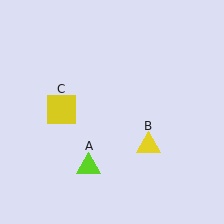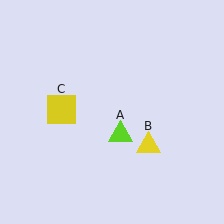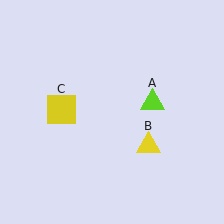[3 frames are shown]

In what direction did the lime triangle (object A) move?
The lime triangle (object A) moved up and to the right.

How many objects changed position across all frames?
1 object changed position: lime triangle (object A).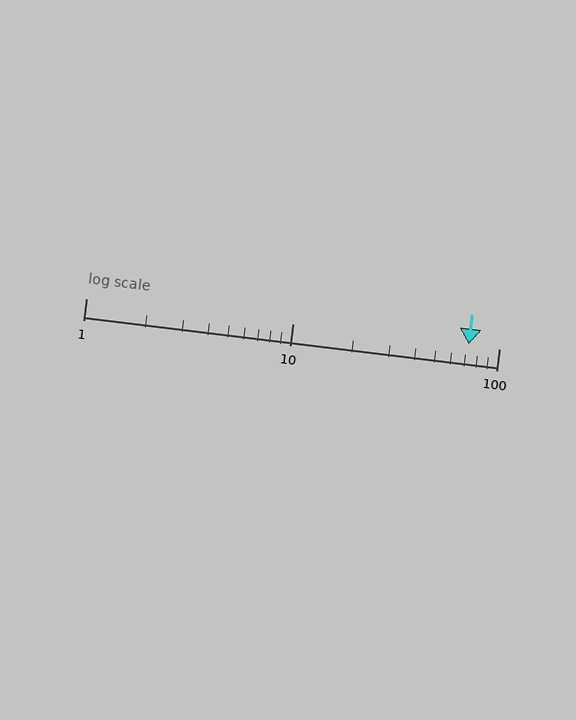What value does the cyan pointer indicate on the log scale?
The pointer indicates approximately 71.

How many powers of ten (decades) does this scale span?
The scale spans 2 decades, from 1 to 100.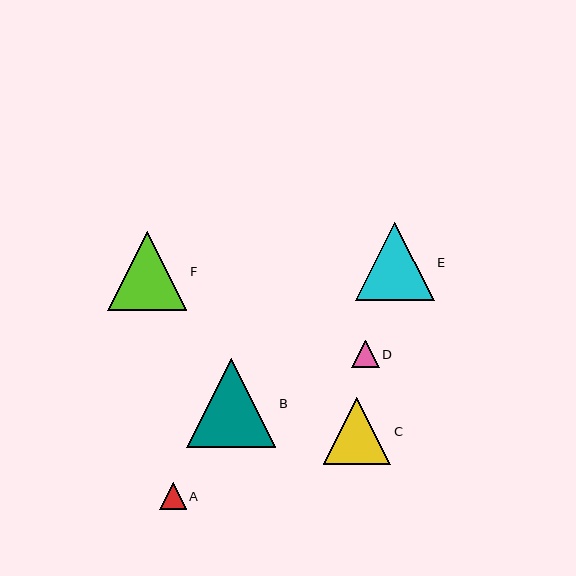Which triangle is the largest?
Triangle B is the largest with a size of approximately 89 pixels.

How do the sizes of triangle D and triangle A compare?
Triangle D and triangle A are approximately the same size.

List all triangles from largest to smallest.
From largest to smallest: B, F, E, C, D, A.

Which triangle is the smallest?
Triangle A is the smallest with a size of approximately 26 pixels.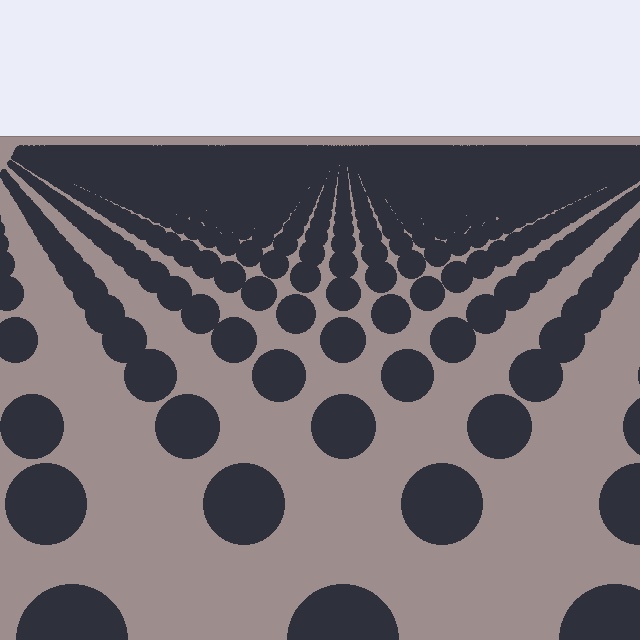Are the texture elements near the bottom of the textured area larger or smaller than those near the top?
Larger. Near the bottom, elements are closer to the viewer and appear at a bigger on-screen size.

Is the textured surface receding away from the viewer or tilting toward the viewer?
The surface is receding away from the viewer. Texture elements get smaller and denser toward the top.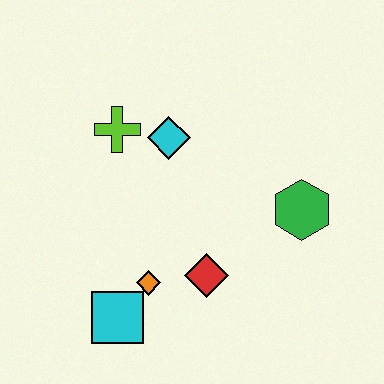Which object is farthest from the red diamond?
The lime cross is farthest from the red diamond.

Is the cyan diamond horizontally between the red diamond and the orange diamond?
Yes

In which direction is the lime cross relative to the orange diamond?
The lime cross is above the orange diamond.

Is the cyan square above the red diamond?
No